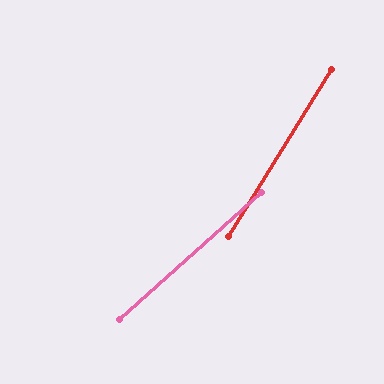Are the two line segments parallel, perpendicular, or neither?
Neither parallel nor perpendicular — they differ by about 16°.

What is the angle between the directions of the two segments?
Approximately 16 degrees.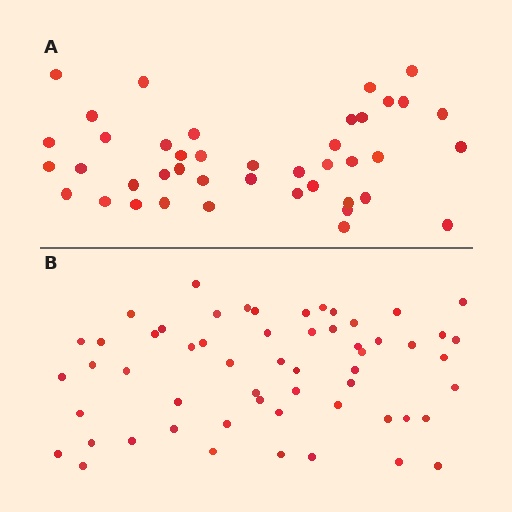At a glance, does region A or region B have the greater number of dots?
Region B (the bottom region) has more dots.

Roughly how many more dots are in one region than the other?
Region B has approximately 15 more dots than region A.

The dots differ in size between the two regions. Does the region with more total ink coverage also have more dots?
No. Region A has more total ink coverage because its dots are larger, but region B actually contains more individual dots. Total area can be misleading — the number of items is what matters here.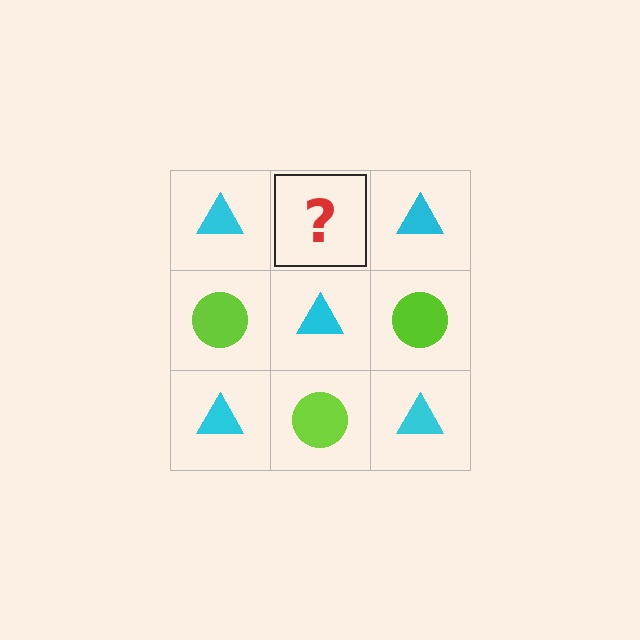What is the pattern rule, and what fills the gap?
The rule is that it alternates cyan triangle and lime circle in a checkerboard pattern. The gap should be filled with a lime circle.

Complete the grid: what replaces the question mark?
The question mark should be replaced with a lime circle.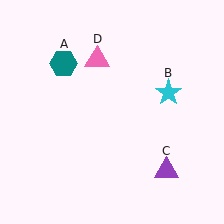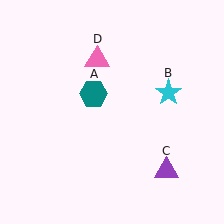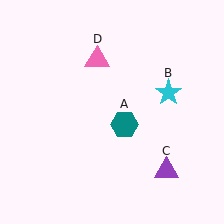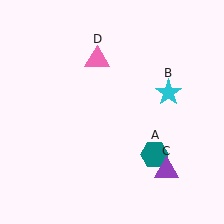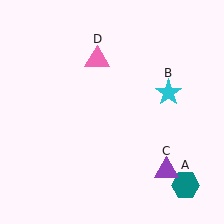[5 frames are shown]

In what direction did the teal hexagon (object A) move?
The teal hexagon (object A) moved down and to the right.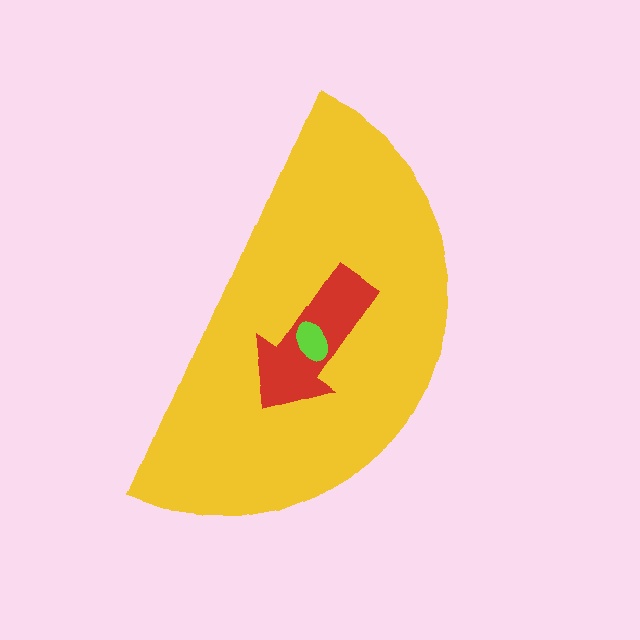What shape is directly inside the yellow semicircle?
The red arrow.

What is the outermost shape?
The yellow semicircle.